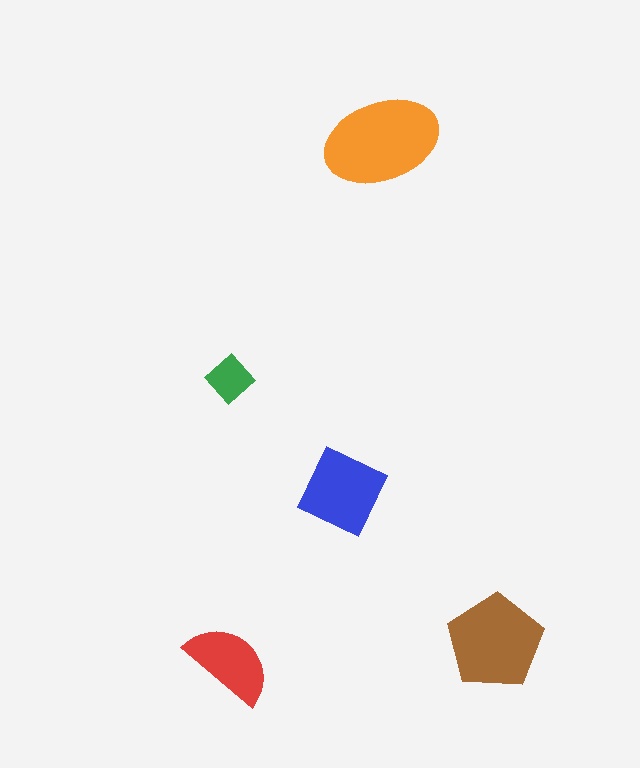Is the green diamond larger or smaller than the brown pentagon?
Smaller.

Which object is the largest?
The orange ellipse.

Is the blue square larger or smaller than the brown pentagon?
Smaller.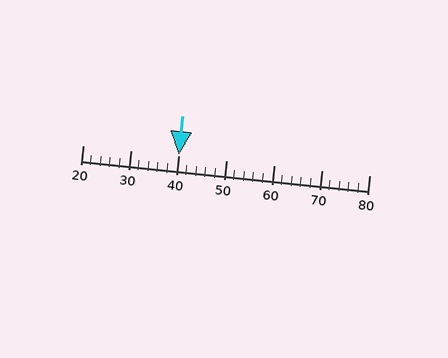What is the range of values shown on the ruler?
The ruler shows values from 20 to 80.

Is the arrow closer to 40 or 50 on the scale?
The arrow is closer to 40.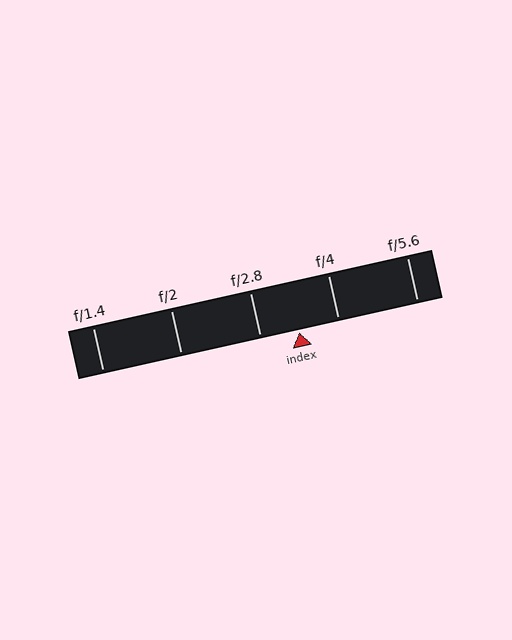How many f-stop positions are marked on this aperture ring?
There are 5 f-stop positions marked.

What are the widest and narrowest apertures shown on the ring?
The widest aperture shown is f/1.4 and the narrowest is f/5.6.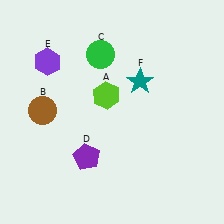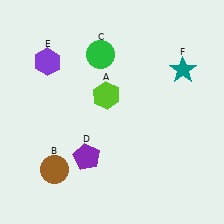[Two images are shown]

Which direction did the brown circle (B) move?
The brown circle (B) moved down.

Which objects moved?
The objects that moved are: the brown circle (B), the teal star (F).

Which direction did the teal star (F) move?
The teal star (F) moved right.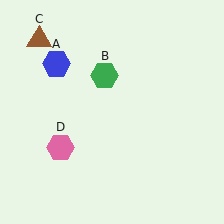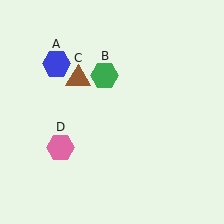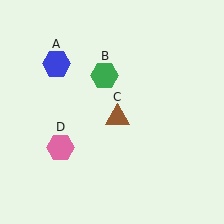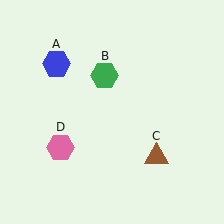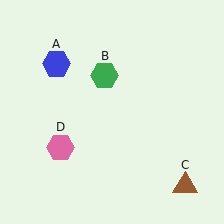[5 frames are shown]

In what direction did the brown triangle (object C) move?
The brown triangle (object C) moved down and to the right.